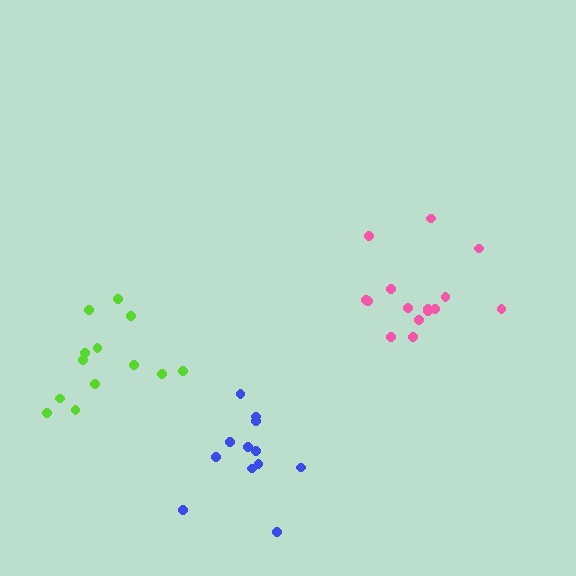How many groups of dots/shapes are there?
There are 3 groups.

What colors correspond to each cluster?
The clusters are colored: blue, pink, lime.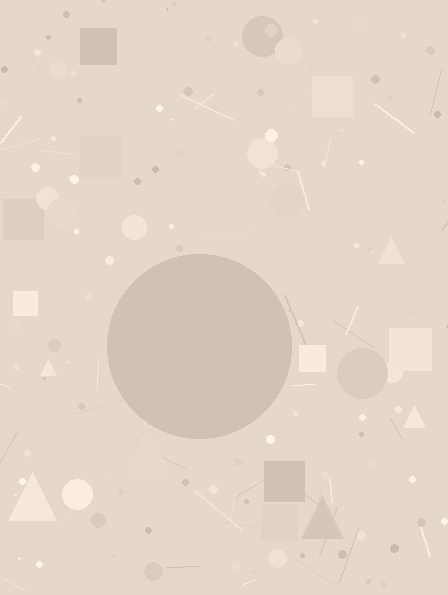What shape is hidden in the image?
A circle is hidden in the image.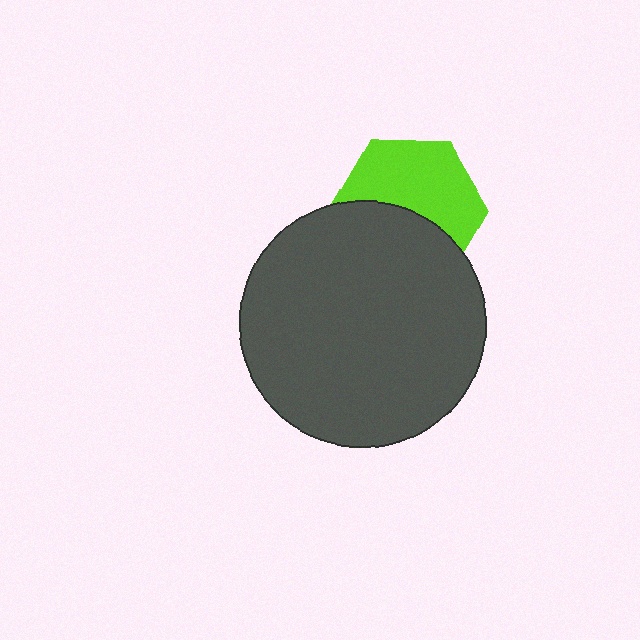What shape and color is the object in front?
The object in front is a dark gray circle.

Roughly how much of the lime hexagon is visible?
About half of it is visible (roughly 56%).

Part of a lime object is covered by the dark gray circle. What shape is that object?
It is a hexagon.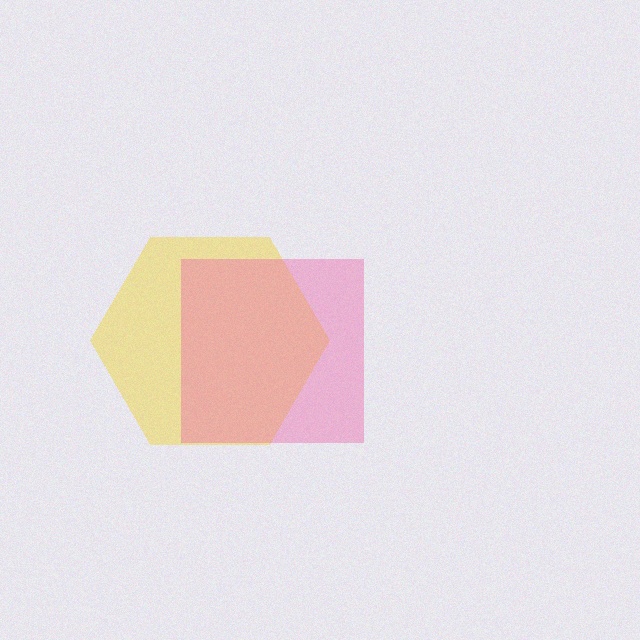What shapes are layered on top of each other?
The layered shapes are: a yellow hexagon, a pink square.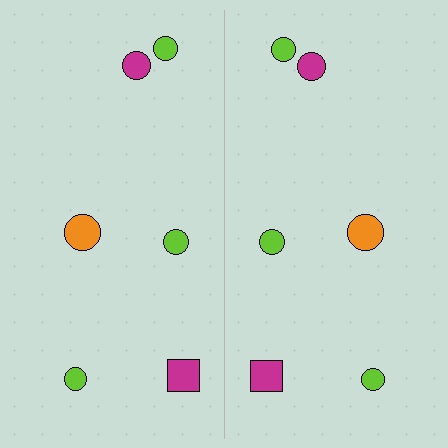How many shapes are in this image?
There are 12 shapes in this image.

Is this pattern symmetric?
Yes, this pattern has bilateral (reflection) symmetry.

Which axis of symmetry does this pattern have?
The pattern has a vertical axis of symmetry running through the center of the image.